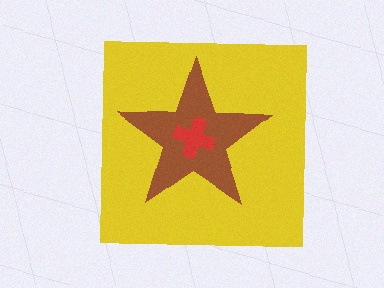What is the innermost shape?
The red cross.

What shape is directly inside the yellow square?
The brown star.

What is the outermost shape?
The yellow square.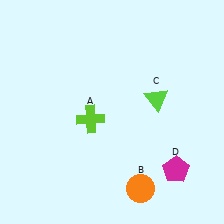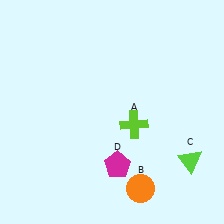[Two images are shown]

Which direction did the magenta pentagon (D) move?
The magenta pentagon (D) moved left.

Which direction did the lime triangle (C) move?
The lime triangle (C) moved down.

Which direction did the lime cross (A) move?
The lime cross (A) moved right.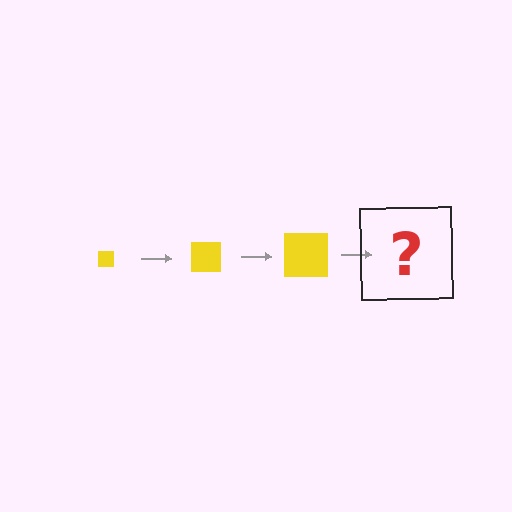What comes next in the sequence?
The next element should be a yellow square, larger than the previous one.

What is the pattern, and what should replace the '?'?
The pattern is that the square gets progressively larger each step. The '?' should be a yellow square, larger than the previous one.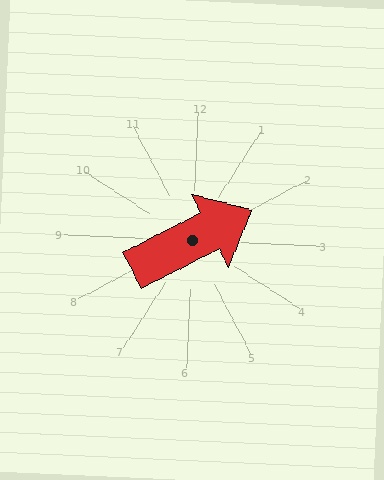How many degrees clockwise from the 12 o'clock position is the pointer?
Approximately 61 degrees.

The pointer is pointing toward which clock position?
Roughly 2 o'clock.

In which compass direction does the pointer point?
Northeast.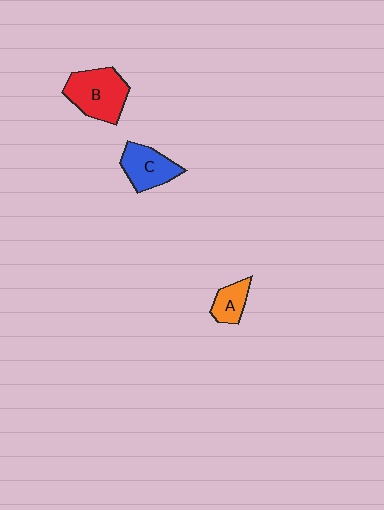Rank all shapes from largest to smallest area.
From largest to smallest: B (red), C (blue), A (orange).